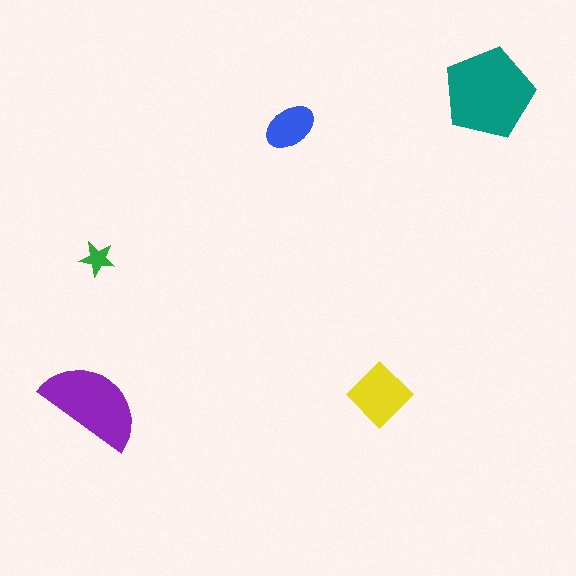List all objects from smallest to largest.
The green star, the blue ellipse, the yellow diamond, the purple semicircle, the teal pentagon.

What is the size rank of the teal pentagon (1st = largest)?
1st.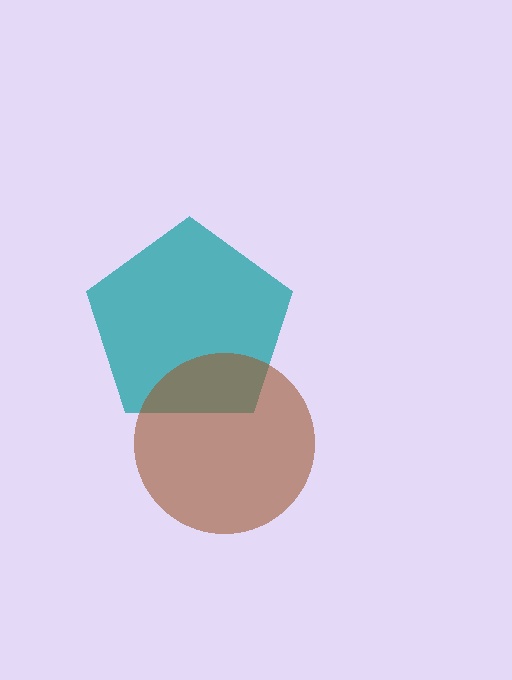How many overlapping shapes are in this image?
There are 2 overlapping shapes in the image.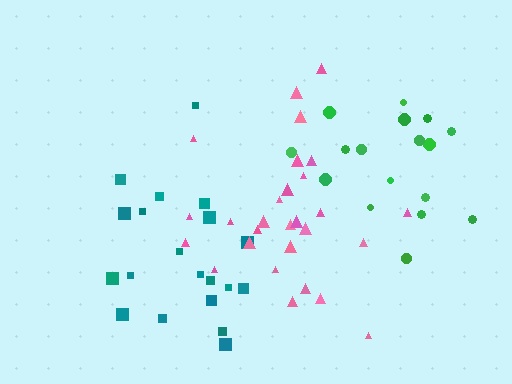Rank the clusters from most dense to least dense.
pink, teal, green.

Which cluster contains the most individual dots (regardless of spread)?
Pink (28).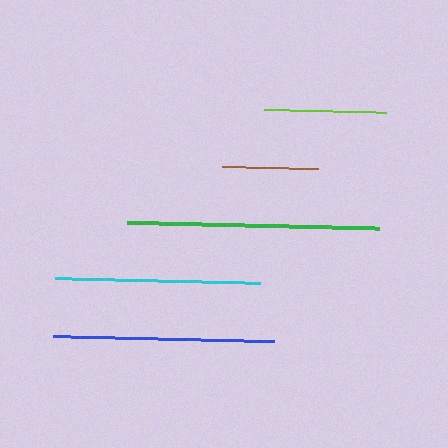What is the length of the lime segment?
The lime segment is approximately 122 pixels long.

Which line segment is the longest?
The green line is the longest at approximately 252 pixels.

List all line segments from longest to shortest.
From longest to shortest: green, blue, cyan, lime, brown.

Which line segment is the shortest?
The brown line is the shortest at approximately 95 pixels.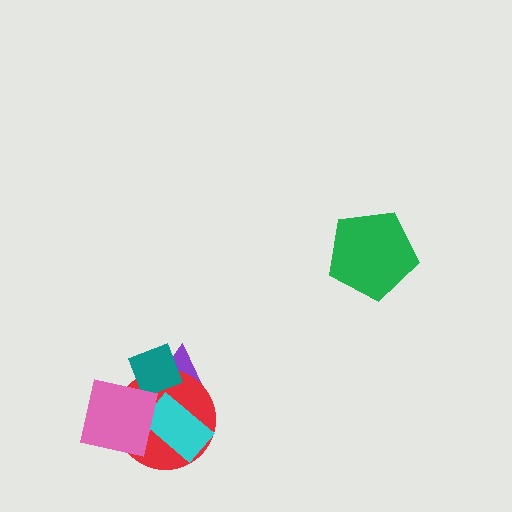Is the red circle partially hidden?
Yes, it is partially covered by another shape.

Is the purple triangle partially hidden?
Yes, it is partially covered by another shape.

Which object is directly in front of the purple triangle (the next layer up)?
The red circle is directly in front of the purple triangle.